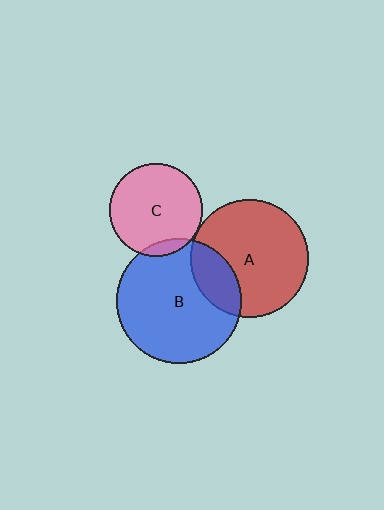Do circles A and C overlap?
Yes.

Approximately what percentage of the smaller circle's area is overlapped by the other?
Approximately 5%.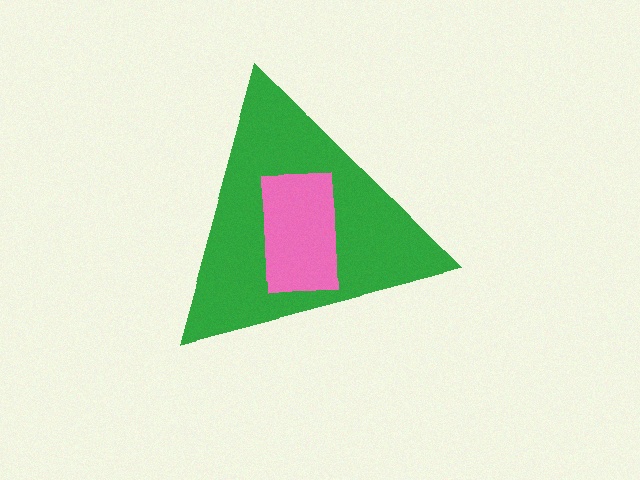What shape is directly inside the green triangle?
The pink rectangle.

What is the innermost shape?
The pink rectangle.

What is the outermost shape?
The green triangle.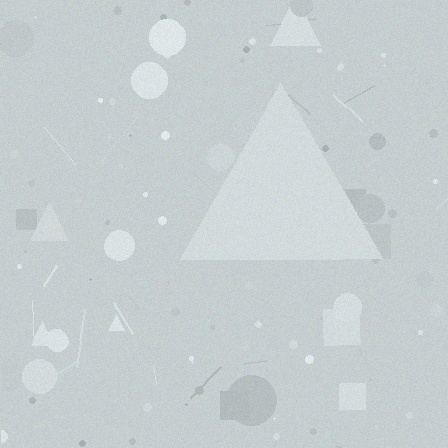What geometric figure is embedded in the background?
A triangle is embedded in the background.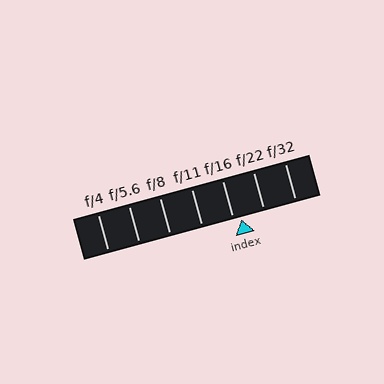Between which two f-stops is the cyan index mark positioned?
The index mark is between f/16 and f/22.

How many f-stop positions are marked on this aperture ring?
There are 7 f-stop positions marked.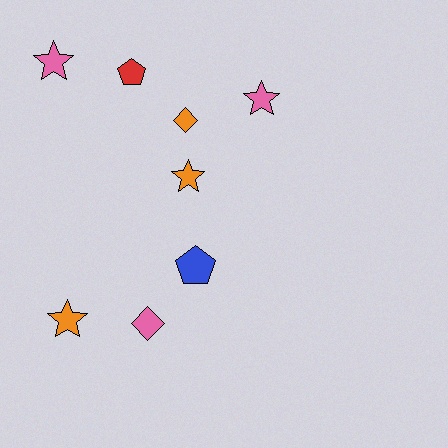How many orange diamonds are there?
There is 1 orange diamond.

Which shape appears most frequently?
Star, with 4 objects.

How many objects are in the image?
There are 8 objects.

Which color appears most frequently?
Pink, with 3 objects.